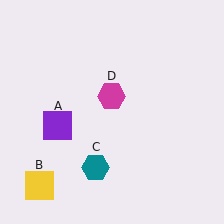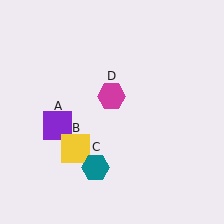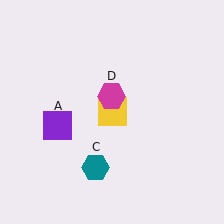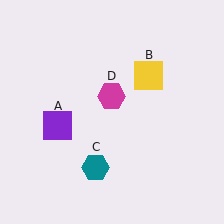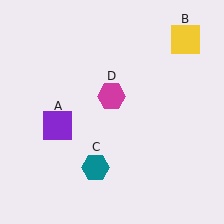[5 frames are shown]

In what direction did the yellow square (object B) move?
The yellow square (object B) moved up and to the right.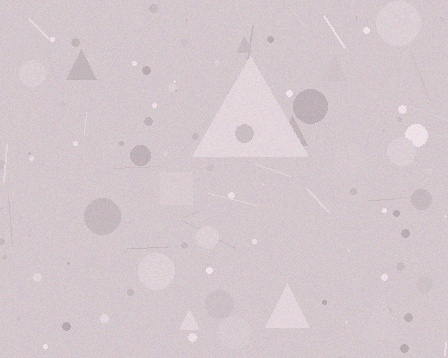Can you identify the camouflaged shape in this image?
The camouflaged shape is a triangle.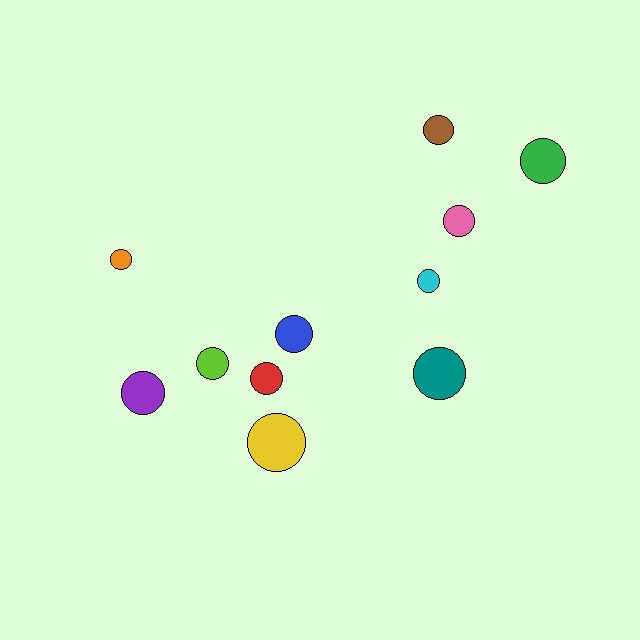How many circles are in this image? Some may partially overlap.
There are 11 circles.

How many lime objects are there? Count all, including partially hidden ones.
There is 1 lime object.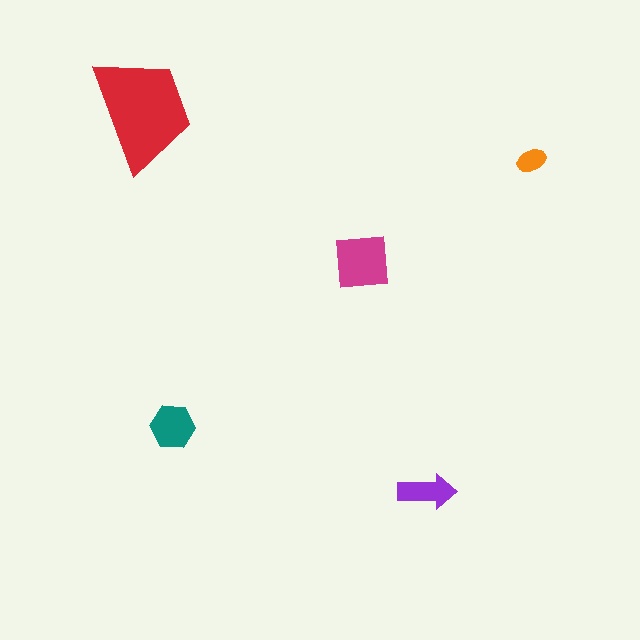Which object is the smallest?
The orange ellipse.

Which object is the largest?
The red trapezoid.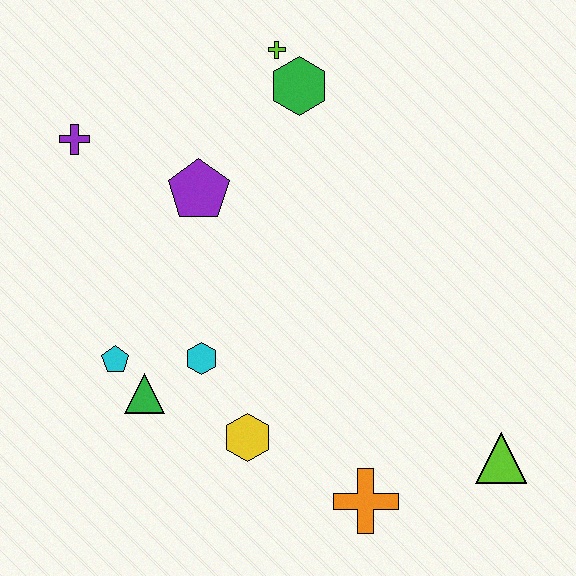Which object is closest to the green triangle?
The cyan pentagon is closest to the green triangle.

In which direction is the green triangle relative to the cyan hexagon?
The green triangle is to the left of the cyan hexagon.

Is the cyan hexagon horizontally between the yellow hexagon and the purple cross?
Yes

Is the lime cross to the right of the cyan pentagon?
Yes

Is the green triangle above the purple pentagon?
No